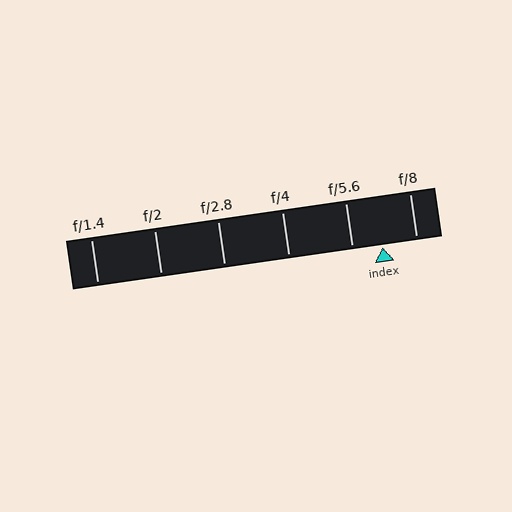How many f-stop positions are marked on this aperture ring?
There are 6 f-stop positions marked.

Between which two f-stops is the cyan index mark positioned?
The index mark is between f/5.6 and f/8.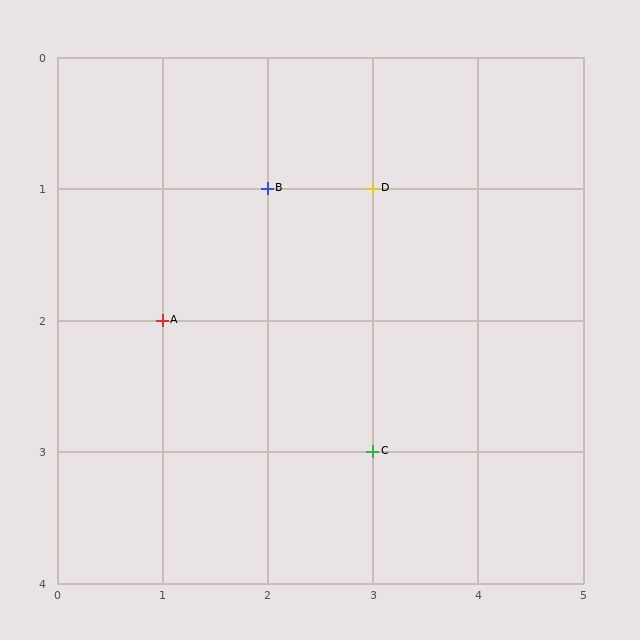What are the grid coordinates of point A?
Point A is at grid coordinates (1, 2).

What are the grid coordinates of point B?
Point B is at grid coordinates (2, 1).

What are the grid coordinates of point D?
Point D is at grid coordinates (3, 1).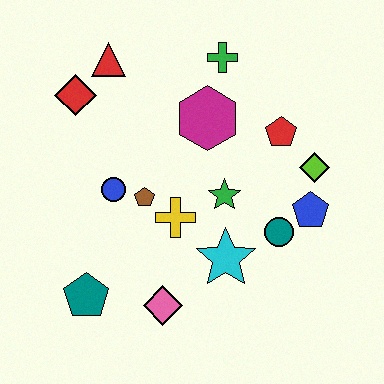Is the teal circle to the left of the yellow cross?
No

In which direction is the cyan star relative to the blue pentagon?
The cyan star is to the left of the blue pentagon.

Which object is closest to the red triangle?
The red diamond is closest to the red triangle.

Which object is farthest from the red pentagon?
The teal pentagon is farthest from the red pentagon.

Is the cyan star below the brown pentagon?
Yes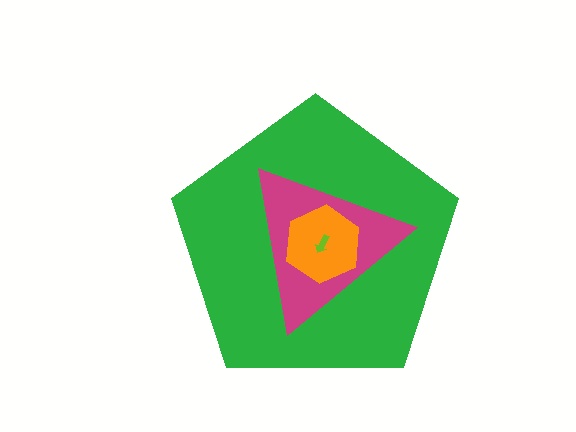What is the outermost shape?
The green pentagon.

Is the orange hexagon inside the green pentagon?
Yes.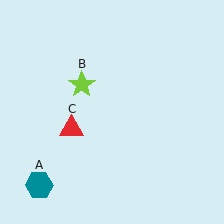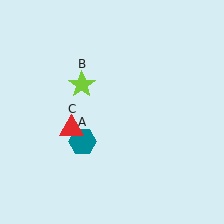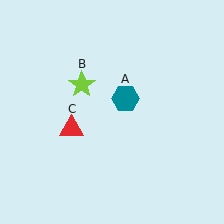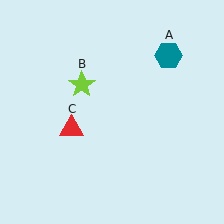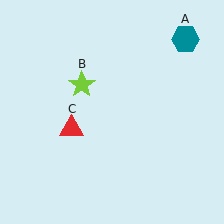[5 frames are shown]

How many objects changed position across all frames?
1 object changed position: teal hexagon (object A).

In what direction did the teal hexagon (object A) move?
The teal hexagon (object A) moved up and to the right.